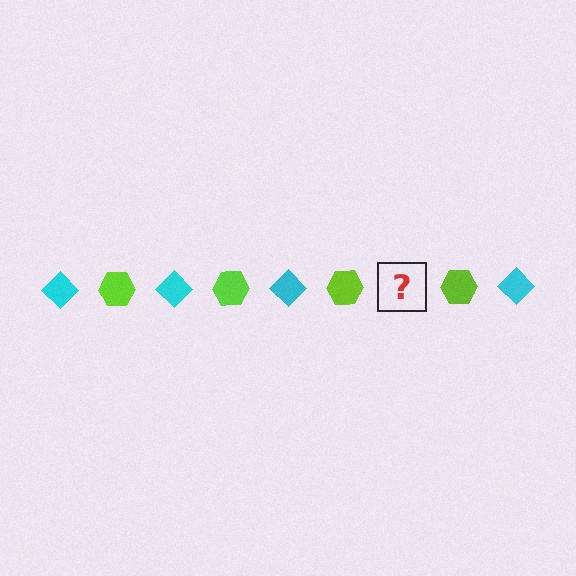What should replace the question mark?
The question mark should be replaced with a cyan diamond.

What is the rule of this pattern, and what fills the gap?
The rule is that the pattern alternates between cyan diamond and lime hexagon. The gap should be filled with a cyan diamond.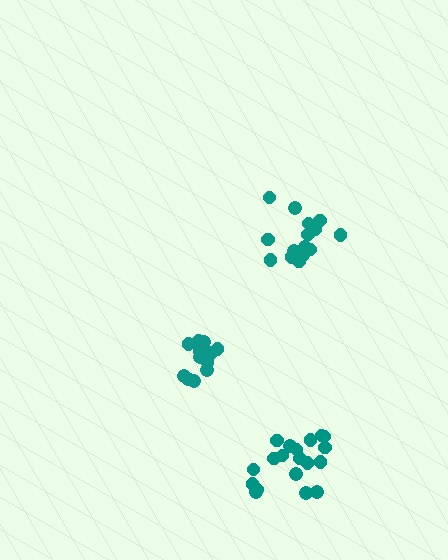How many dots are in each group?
Group 1: 19 dots, Group 2: 15 dots, Group 3: 13 dots (47 total).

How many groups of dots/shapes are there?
There are 3 groups.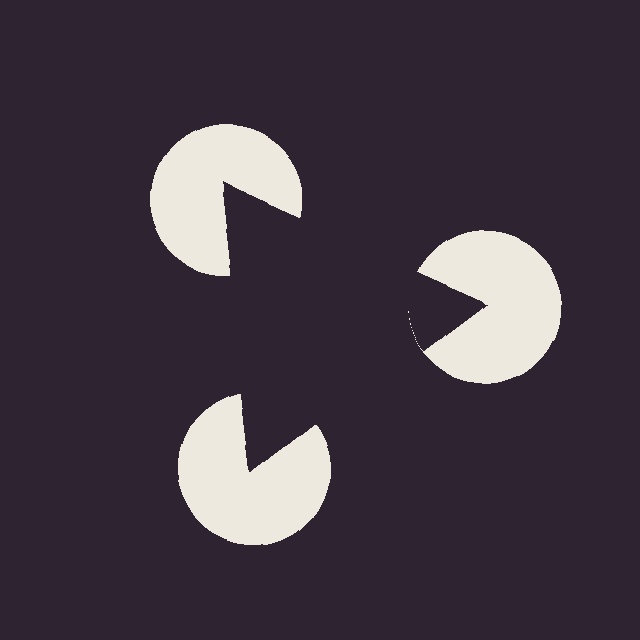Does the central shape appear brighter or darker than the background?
It typically appears slightly darker than the background, even though no actual brightness change is drawn.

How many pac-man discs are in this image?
There are 3 — one at each vertex of the illusory triangle.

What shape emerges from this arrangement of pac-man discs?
An illusory triangle — its edges are inferred from the aligned wedge cuts in the pac-man discs, not physically drawn.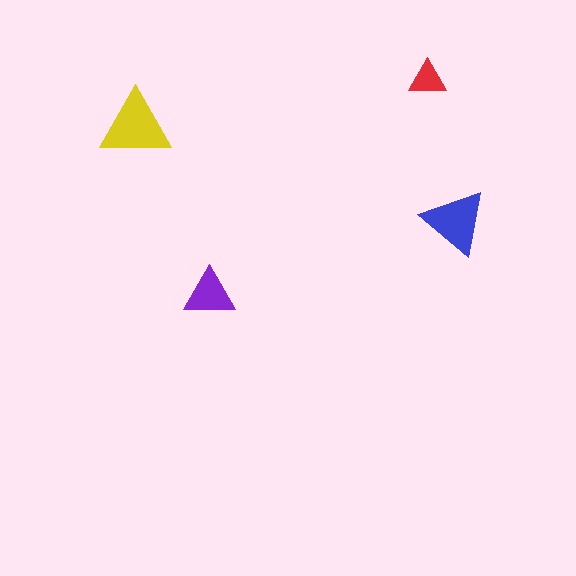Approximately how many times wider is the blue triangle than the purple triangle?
About 1.5 times wider.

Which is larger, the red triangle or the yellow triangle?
The yellow one.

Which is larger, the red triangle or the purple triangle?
The purple one.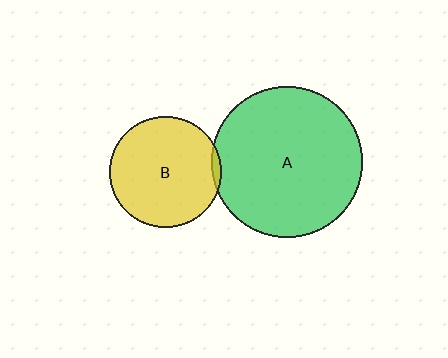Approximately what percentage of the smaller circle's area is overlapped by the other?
Approximately 5%.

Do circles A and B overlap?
Yes.